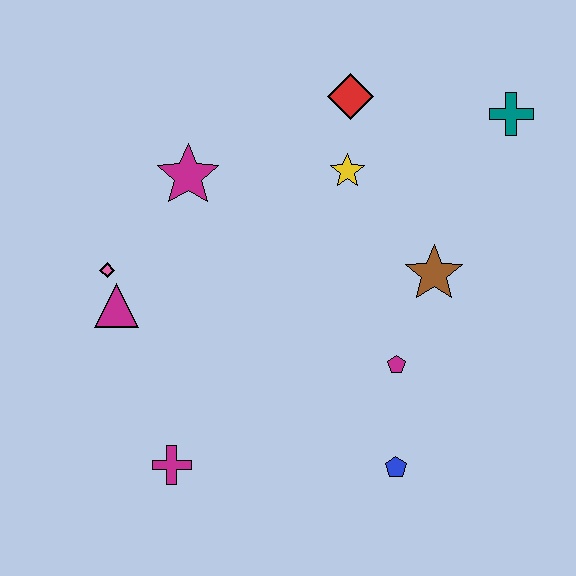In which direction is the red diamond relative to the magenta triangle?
The red diamond is to the right of the magenta triangle.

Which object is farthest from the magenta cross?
The teal cross is farthest from the magenta cross.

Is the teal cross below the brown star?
No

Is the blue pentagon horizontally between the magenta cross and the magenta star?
No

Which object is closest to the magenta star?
The pink diamond is closest to the magenta star.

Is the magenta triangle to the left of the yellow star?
Yes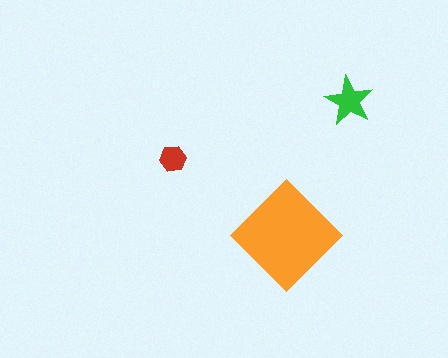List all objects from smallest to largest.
The red hexagon, the green star, the orange diamond.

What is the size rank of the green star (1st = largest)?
2nd.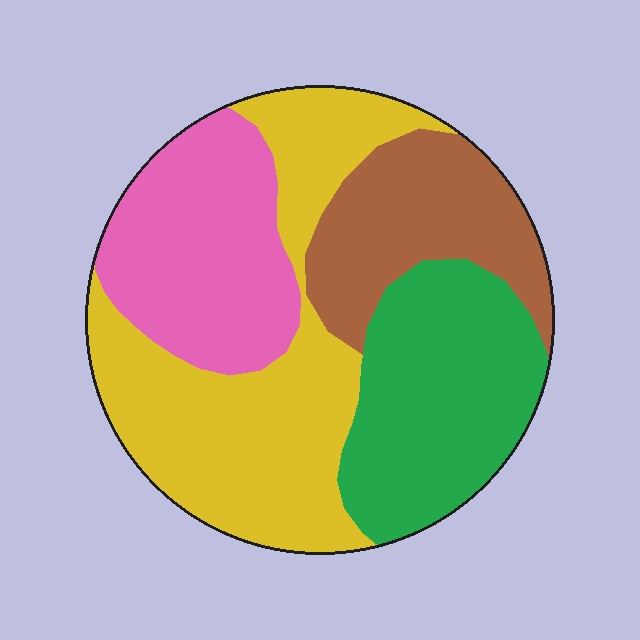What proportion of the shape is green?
Green takes up about one quarter (1/4) of the shape.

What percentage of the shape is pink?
Pink takes up about one fifth (1/5) of the shape.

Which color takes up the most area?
Yellow, at roughly 35%.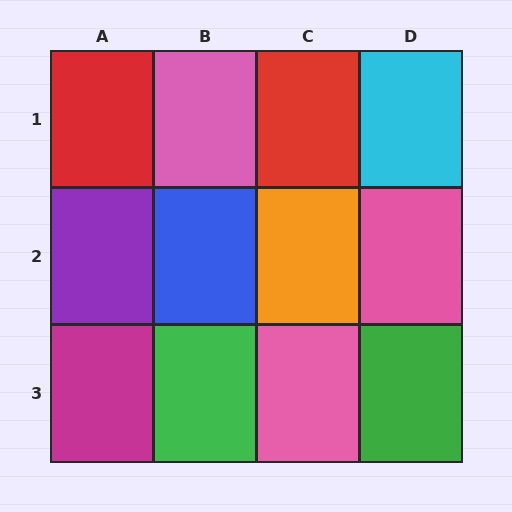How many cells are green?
2 cells are green.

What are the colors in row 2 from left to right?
Purple, blue, orange, pink.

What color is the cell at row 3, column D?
Green.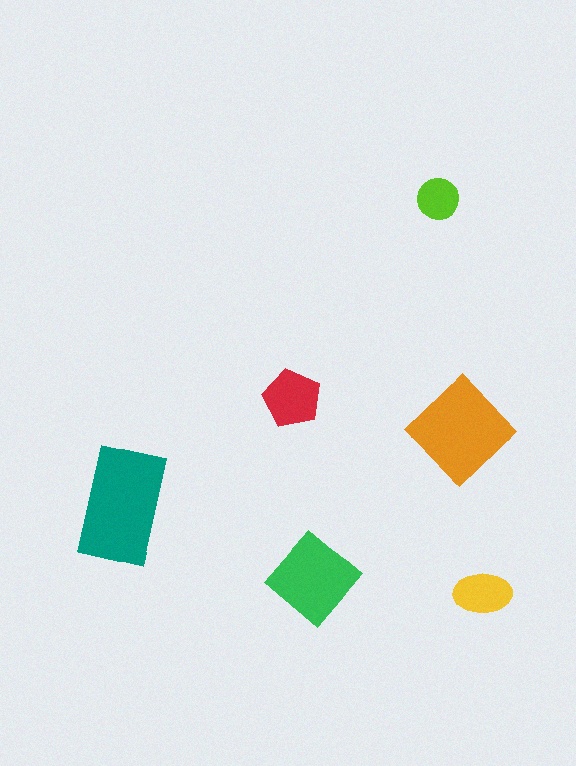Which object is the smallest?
The lime circle.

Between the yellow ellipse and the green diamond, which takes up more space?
The green diamond.